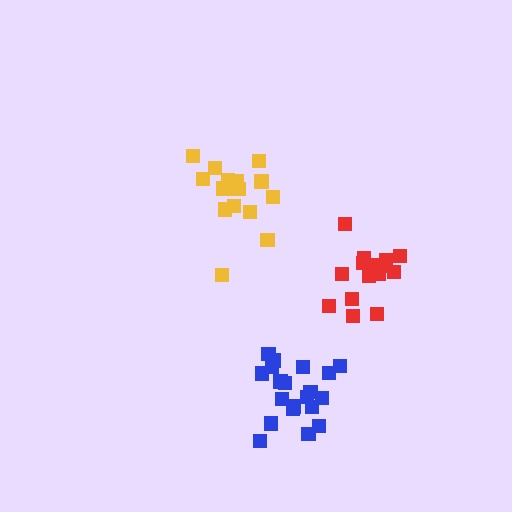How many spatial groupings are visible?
There are 3 spatial groupings.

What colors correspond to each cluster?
The clusters are colored: yellow, blue, red.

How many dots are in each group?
Group 1: 16 dots, Group 2: 20 dots, Group 3: 15 dots (51 total).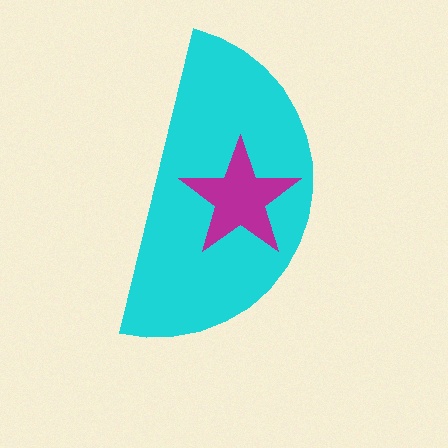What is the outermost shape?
The cyan semicircle.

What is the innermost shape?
The magenta star.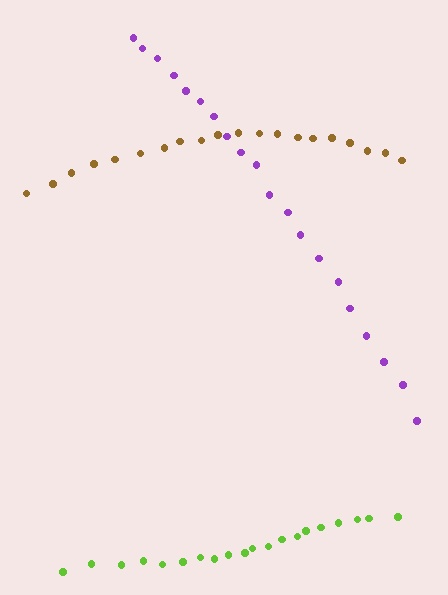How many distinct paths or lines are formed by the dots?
There are 3 distinct paths.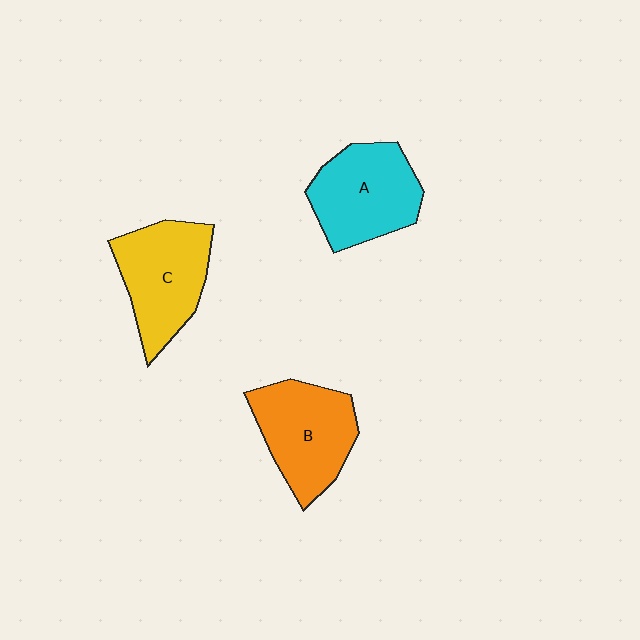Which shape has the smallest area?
Shape B (orange).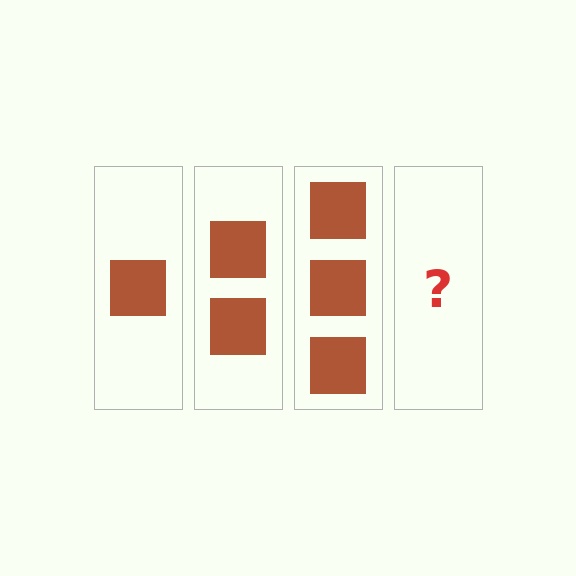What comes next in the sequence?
The next element should be 4 squares.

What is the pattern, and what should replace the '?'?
The pattern is that each step adds one more square. The '?' should be 4 squares.